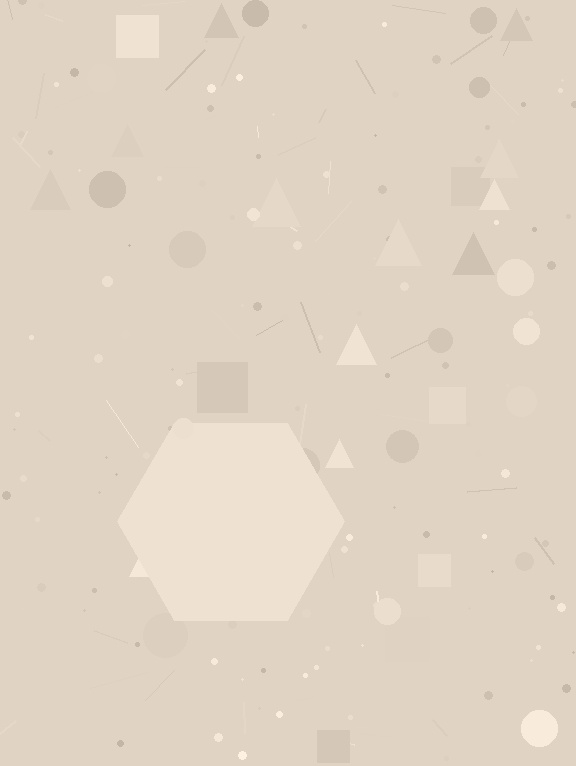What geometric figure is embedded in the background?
A hexagon is embedded in the background.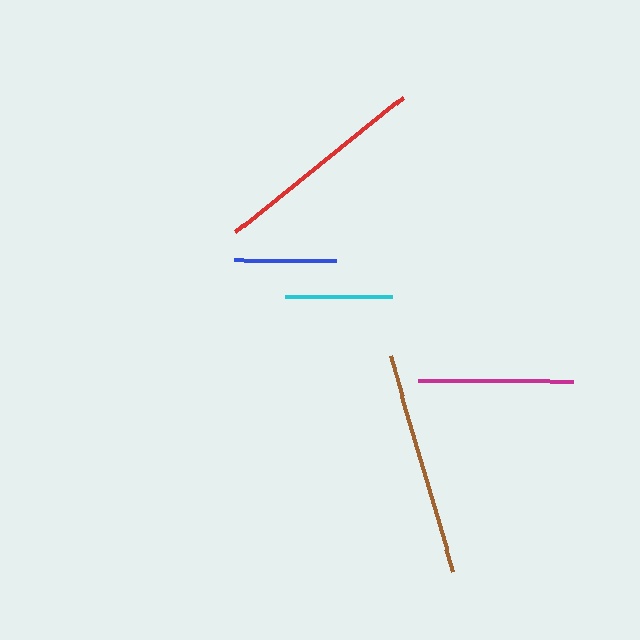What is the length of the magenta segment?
The magenta segment is approximately 155 pixels long.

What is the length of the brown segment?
The brown segment is approximately 224 pixels long.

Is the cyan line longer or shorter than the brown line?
The brown line is longer than the cyan line.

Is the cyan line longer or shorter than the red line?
The red line is longer than the cyan line.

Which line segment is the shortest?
The blue line is the shortest at approximately 102 pixels.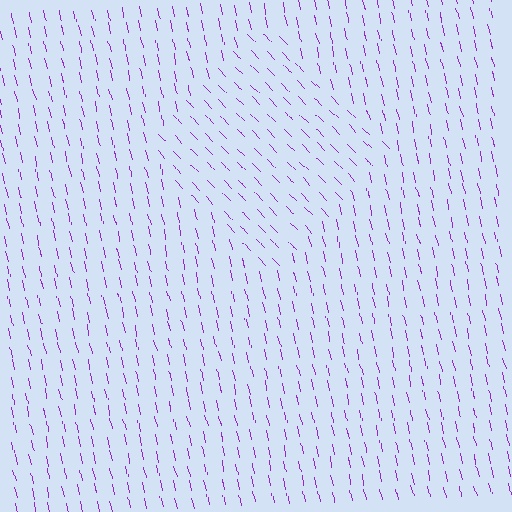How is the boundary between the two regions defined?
The boundary is defined purely by a change in line orientation (approximately 31 degrees difference). All lines are the same color and thickness.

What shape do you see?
I see a diamond.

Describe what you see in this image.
The image is filled with small purple line segments. A diamond region in the image has lines oriented differently from the surrounding lines, creating a visible texture boundary.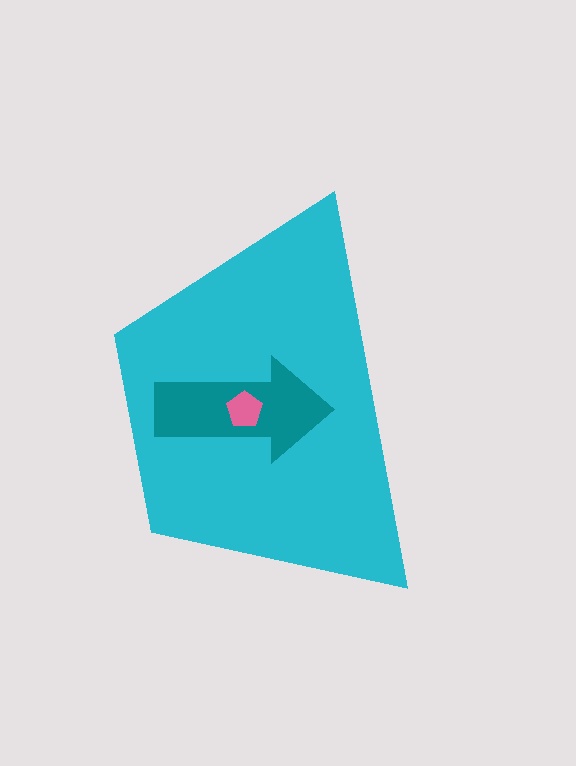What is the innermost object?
The pink pentagon.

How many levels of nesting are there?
3.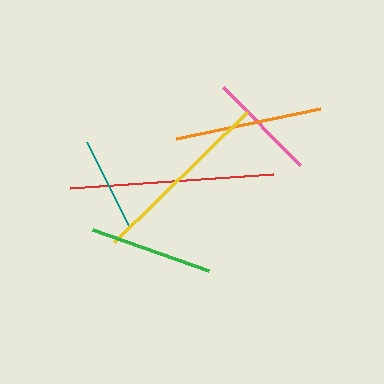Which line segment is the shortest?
The teal line is the shortest at approximately 93 pixels.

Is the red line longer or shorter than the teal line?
The red line is longer than the teal line.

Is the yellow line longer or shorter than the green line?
The yellow line is longer than the green line.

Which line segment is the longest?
The red line is the longest at approximately 204 pixels.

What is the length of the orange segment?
The orange segment is approximately 147 pixels long.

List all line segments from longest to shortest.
From longest to shortest: red, yellow, orange, green, pink, teal.